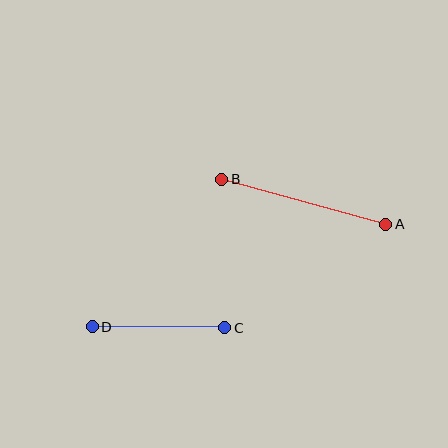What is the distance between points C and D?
The distance is approximately 133 pixels.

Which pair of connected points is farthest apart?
Points A and B are farthest apart.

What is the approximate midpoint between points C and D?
The midpoint is at approximately (158, 327) pixels.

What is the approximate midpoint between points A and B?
The midpoint is at approximately (304, 202) pixels.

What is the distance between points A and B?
The distance is approximately 170 pixels.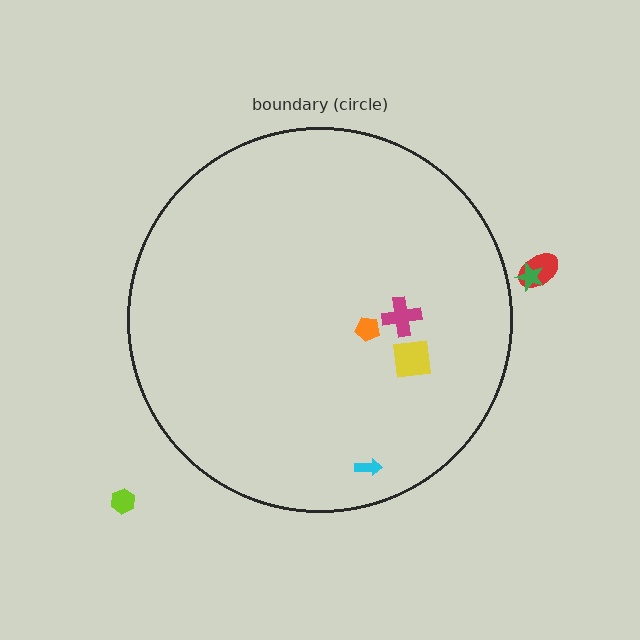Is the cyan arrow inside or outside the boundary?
Inside.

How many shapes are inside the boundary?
4 inside, 3 outside.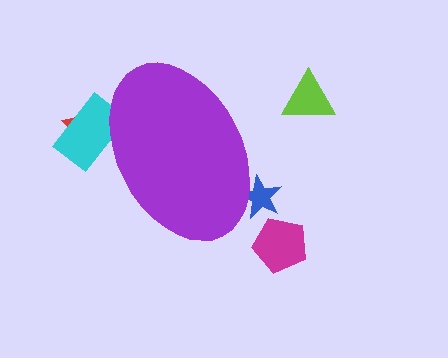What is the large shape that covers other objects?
A purple ellipse.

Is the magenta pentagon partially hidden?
No, the magenta pentagon is fully visible.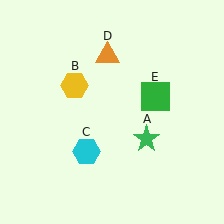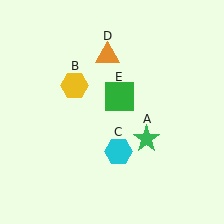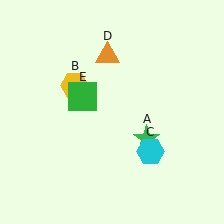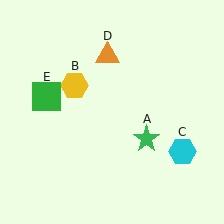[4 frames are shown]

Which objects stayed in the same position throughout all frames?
Green star (object A) and yellow hexagon (object B) and orange triangle (object D) remained stationary.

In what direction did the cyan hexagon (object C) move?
The cyan hexagon (object C) moved right.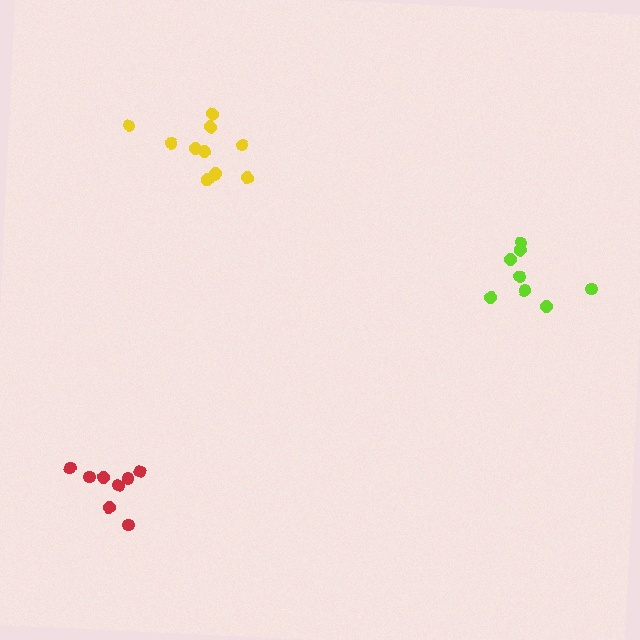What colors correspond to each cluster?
The clusters are colored: lime, yellow, red.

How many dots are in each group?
Group 1: 8 dots, Group 2: 11 dots, Group 3: 8 dots (27 total).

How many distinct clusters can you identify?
There are 3 distinct clusters.